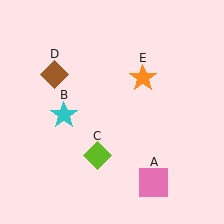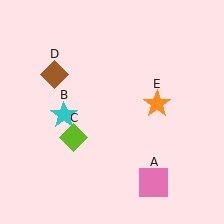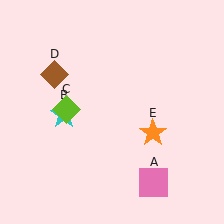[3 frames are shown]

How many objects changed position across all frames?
2 objects changed position: lime diamond (object C), orange star (object E).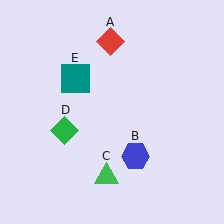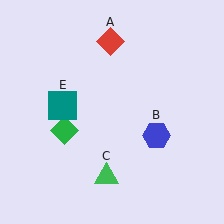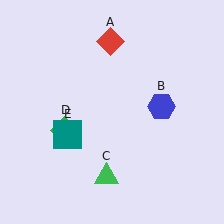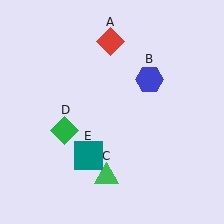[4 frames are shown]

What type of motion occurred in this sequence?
The blue hexagon (object B), teal square (object E) rotated counterclockwise around the center of the scene.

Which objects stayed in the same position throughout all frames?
Red diamond (object A) and green triangle (object C) and green diamond (object D) remained stationary.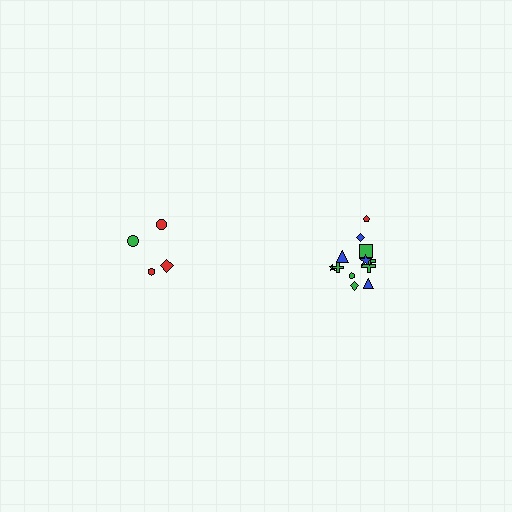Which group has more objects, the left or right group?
The right group.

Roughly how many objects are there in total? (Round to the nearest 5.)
Roughly 15 objects in total.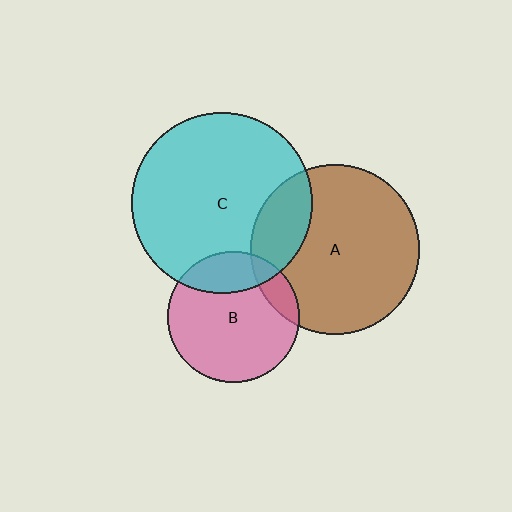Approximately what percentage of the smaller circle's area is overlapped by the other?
Approximately 10%.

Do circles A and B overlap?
Yes.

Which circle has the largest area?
Circle C (cyan).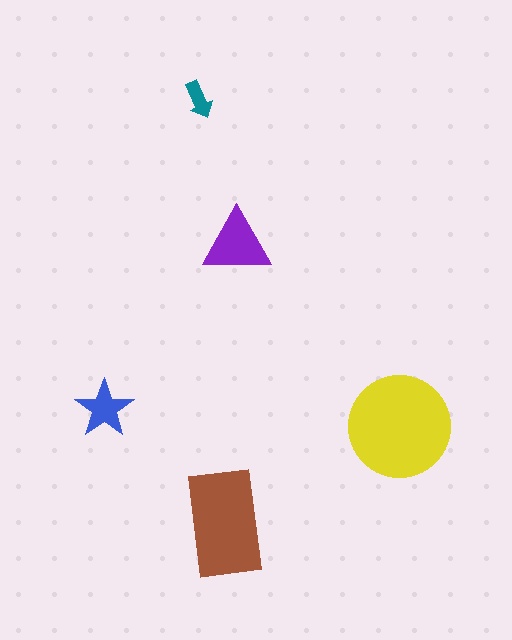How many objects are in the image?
There are 5 objects in the image.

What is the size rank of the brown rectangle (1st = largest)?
2nd.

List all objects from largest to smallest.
The yellow circle, the brown rectangle, the purple triangle, the blue star, the teal arrow.